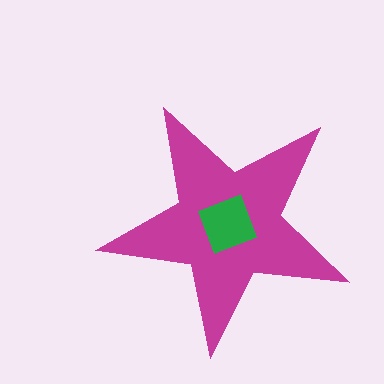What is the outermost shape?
The magenta star.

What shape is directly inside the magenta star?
The green square.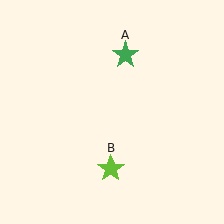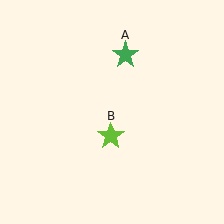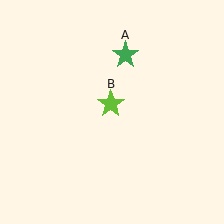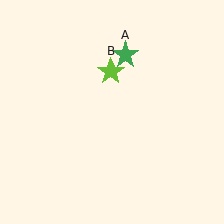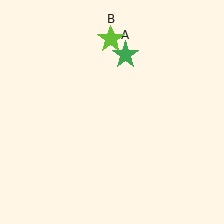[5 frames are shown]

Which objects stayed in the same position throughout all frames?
Green star (object A) remained stationary.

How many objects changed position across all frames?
1 object changed position: lime star (object B).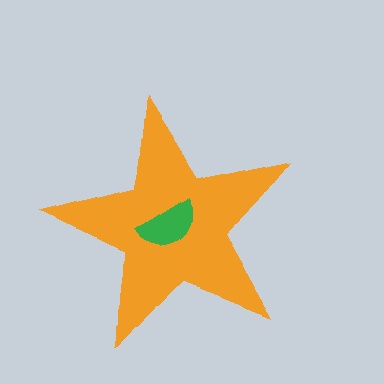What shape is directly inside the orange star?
The green semicircle.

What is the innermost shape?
The green semicircle.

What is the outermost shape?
The orange star.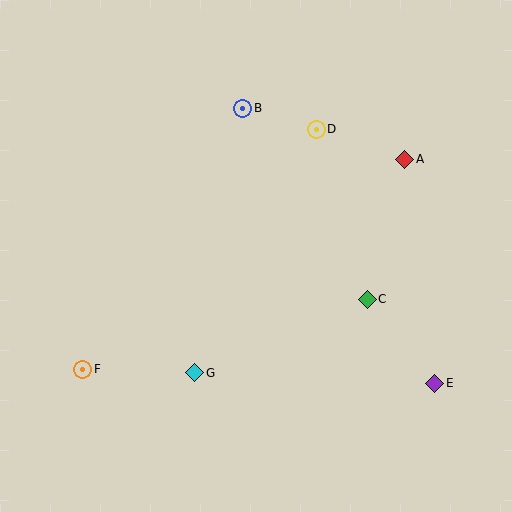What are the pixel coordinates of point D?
Point D is at (316, 129).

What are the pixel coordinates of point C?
Point C is at (367, 299).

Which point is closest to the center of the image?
Point C at (367, 299) is closest to the center.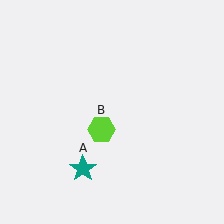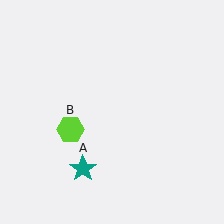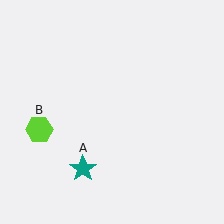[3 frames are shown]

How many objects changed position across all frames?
1 object changed position: lime hexagon (object B).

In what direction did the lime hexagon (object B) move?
The lime hexagon (object B) moved left.